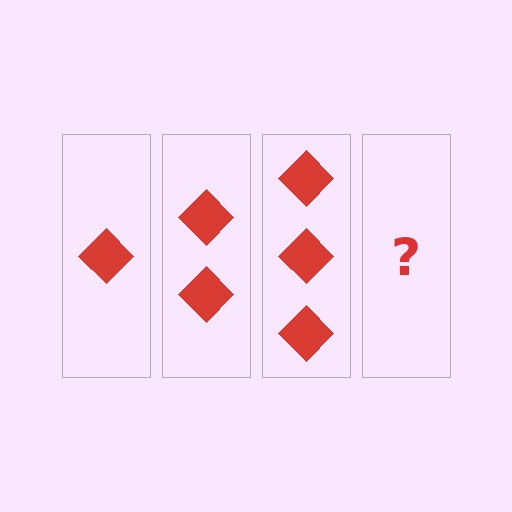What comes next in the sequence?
The next element should be 4 diamonds.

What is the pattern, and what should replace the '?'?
The pattern is that each step adds one more diamond. The '?' should be 4 diamonds.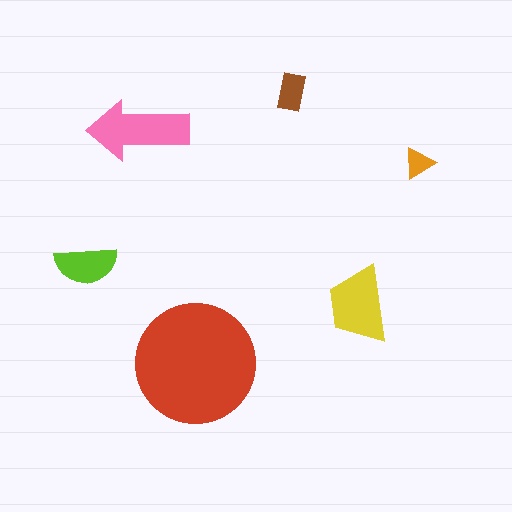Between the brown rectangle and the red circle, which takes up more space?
The red circle.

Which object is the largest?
The red circle.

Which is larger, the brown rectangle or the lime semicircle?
The lime semicircle.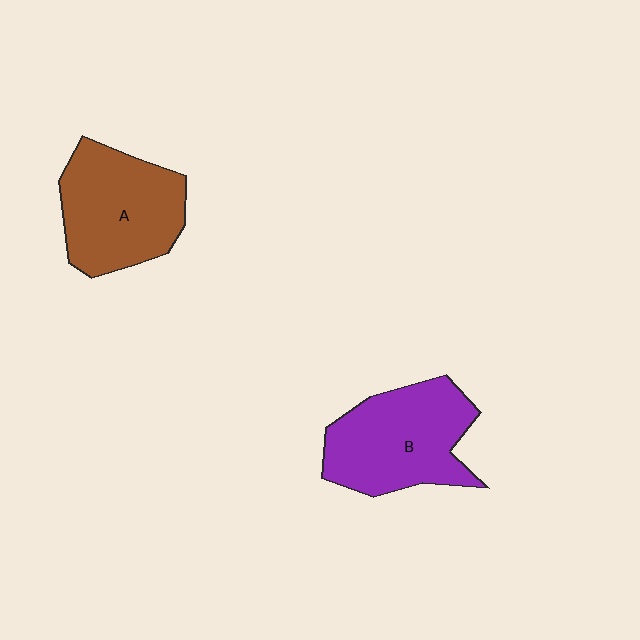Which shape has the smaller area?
Shape A (brown).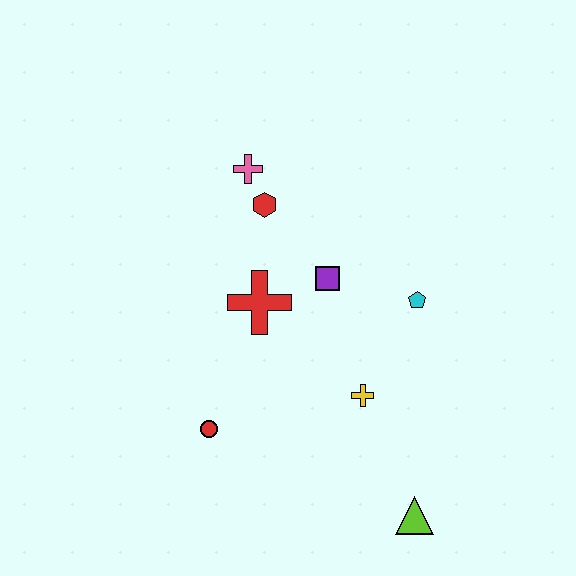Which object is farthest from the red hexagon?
The lime triangle is farthest from the red hexagon.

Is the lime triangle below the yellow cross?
Yes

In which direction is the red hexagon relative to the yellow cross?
The red hexagon is above the yellow cross.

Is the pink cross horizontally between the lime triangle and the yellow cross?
No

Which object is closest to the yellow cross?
The cyan pentagon is closest to the yellow cross.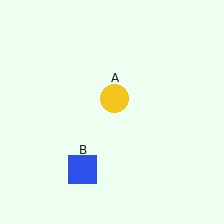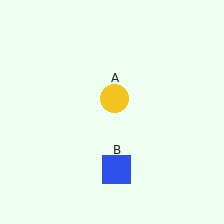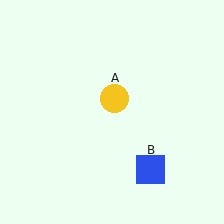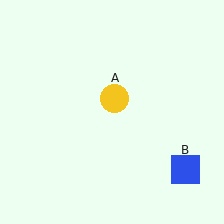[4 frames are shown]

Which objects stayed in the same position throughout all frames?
Yellow circle (object A) remained stationary.